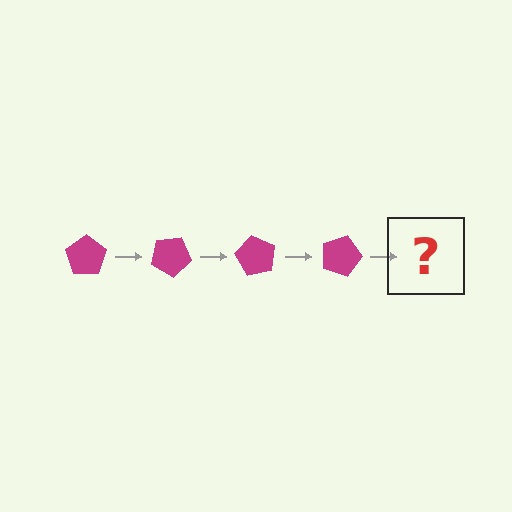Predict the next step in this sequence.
The next step is a magenta pentagon rotated 120 degrees.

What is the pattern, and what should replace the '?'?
The pattern is that the pentagon rotates 30 degrees each step. The '?' should be a magenta pentagon rotated 120 degrees.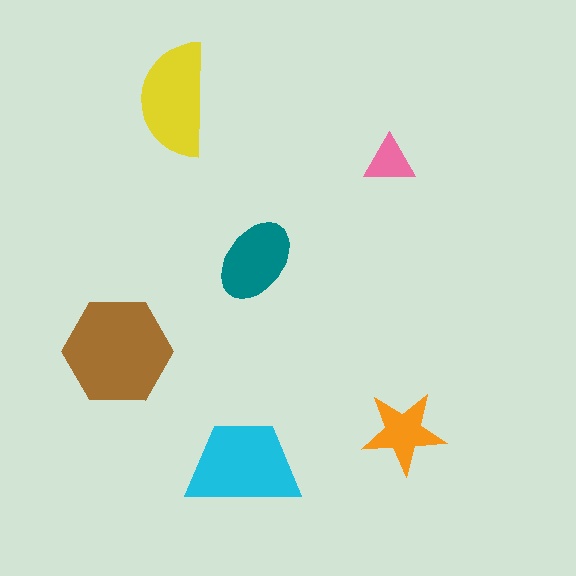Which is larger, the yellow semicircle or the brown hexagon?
The brown hexagon.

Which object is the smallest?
The pink triangle.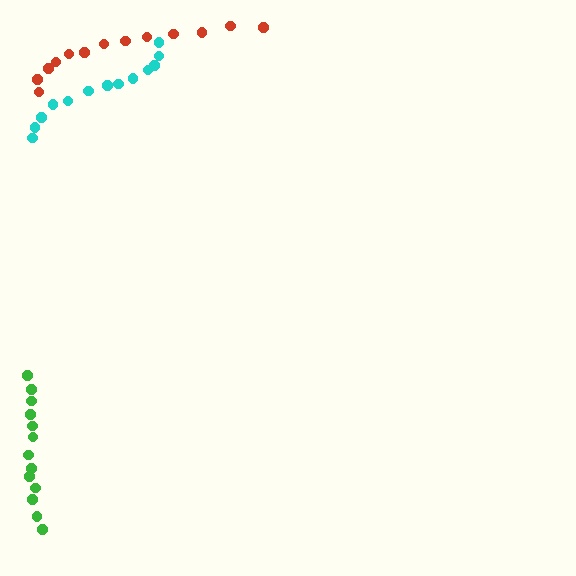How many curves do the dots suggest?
There are 3 distinct paths.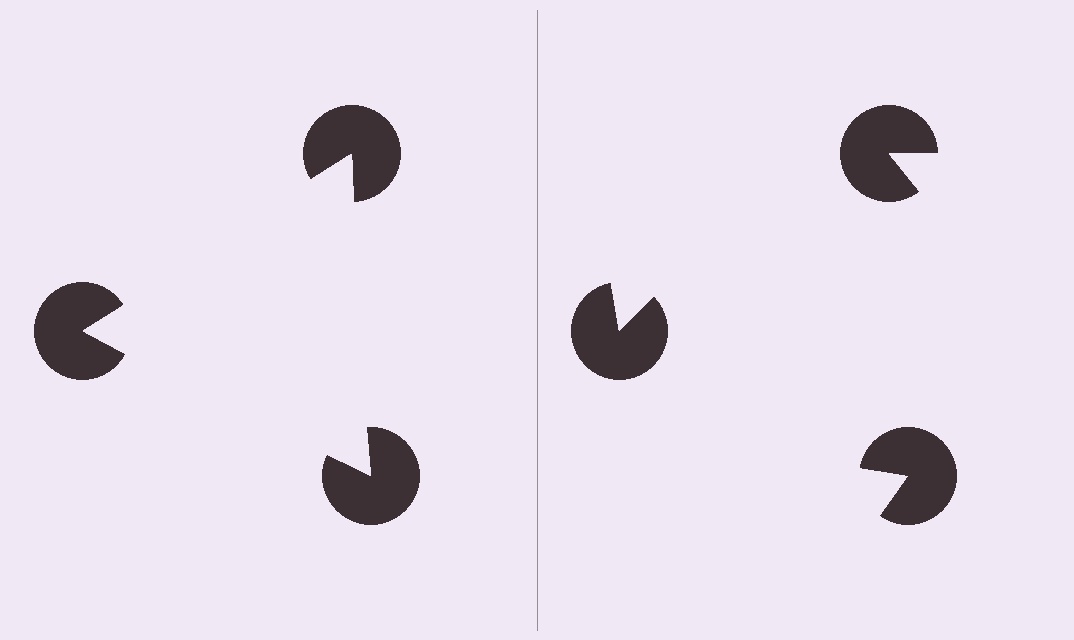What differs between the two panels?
The pac-man discs are positioned identically on both sides; only the wedge orientations differ. On the left they align to a triangle; on the right they are misaligned.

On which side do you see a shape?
An illusory triangle appears on the left side. On the right side the wedge cuts are rotated, so no coherent shape forms.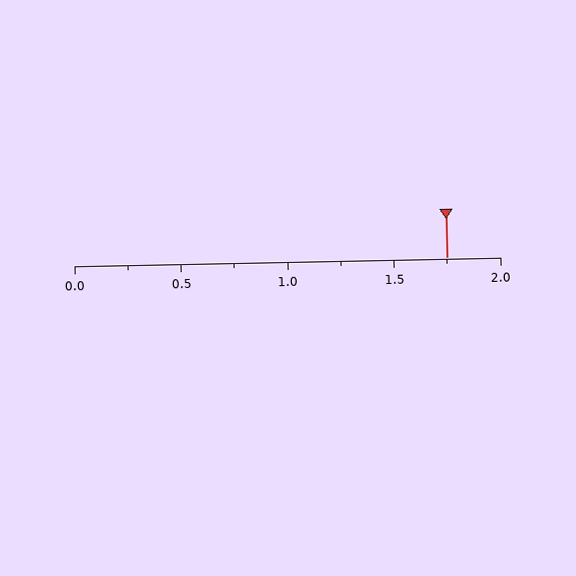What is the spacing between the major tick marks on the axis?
The major ticks are spaced 0.5 apart.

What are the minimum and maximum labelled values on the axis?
The axis runs from 0.0 to 2.0.